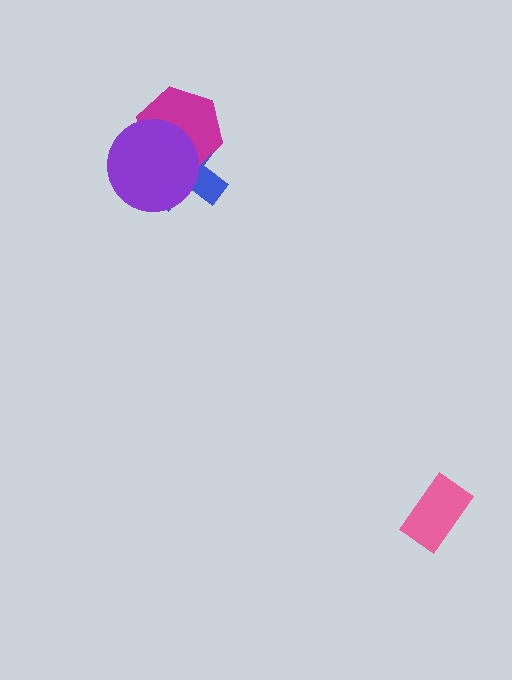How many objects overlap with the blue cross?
2 objects overlap with the blue cross.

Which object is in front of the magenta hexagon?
The purple circle is in front of the magenta hexagon.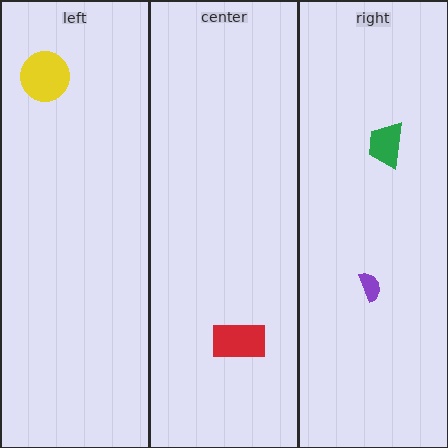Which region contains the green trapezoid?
The right region.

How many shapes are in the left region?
1.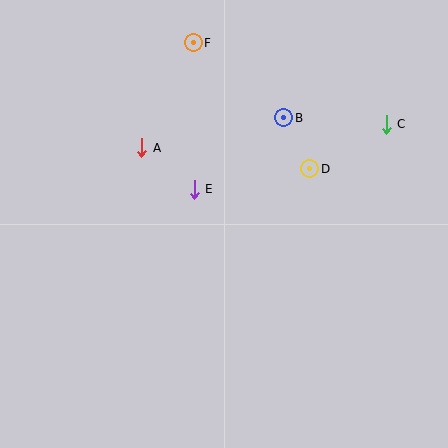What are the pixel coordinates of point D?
Point D is at (310, 169).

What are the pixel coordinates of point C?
Point C is at (386, 124).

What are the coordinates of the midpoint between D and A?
The midpoint between D and A is at (226, 158).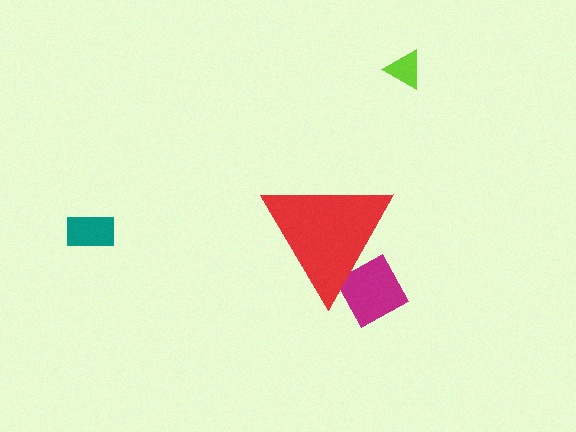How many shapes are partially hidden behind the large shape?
1 shape is partially hidden.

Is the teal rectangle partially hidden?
No, the teal rectangle is fully visible.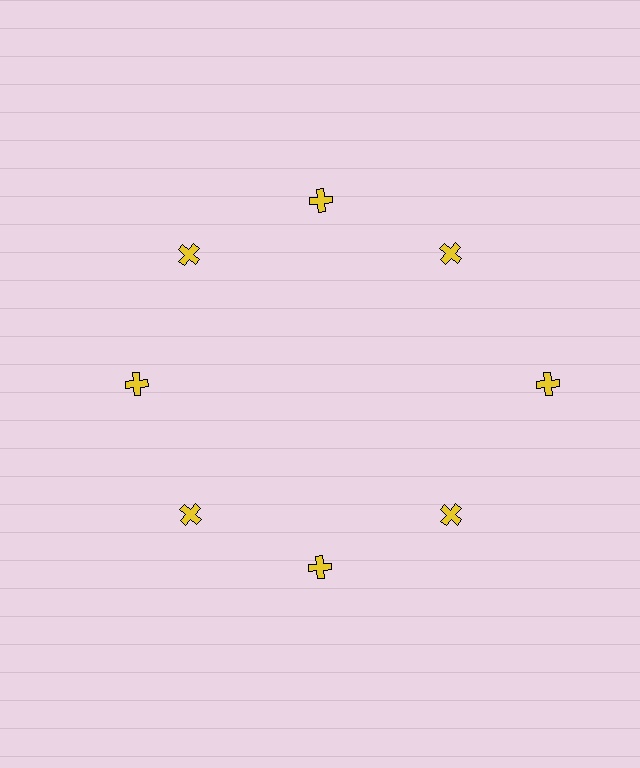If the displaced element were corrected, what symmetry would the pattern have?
It would have 8-fold rotational symmetry — the pattern would map onto itself every 45 degrees.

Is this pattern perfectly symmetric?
No. The 8 yellow crosses are arranged in a ring, but one element near the 3 o'clock position is pushed outward from the center, breaking the 8-fold rotational symmetry.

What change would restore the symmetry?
The symmetry would be restored by moving it inward, back onto the ring so that all 8 crosses sit at equal angles and equal distance from the center.